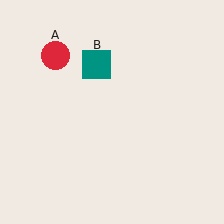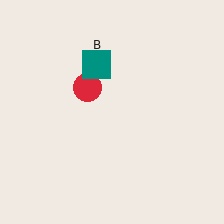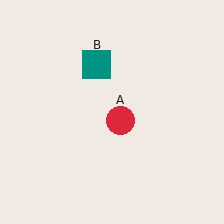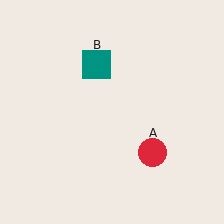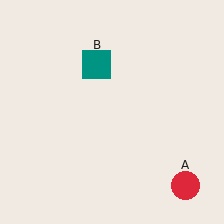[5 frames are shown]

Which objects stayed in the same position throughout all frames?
Teal square (object B) remained stationary.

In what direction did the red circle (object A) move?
The red circle (object A) moved down and to the right.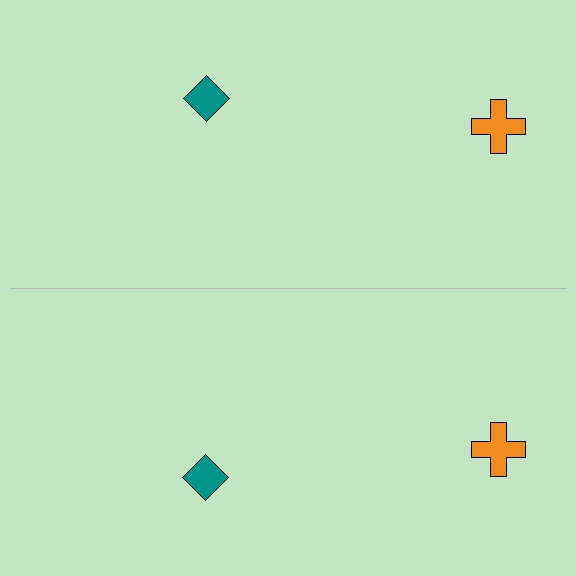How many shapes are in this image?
There are 4 shapes in this image.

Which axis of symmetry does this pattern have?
The pattern has a horizontal axis of symmetry running through the center of the image.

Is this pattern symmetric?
Yes, this pattern has bilateral (reflection) symmetry.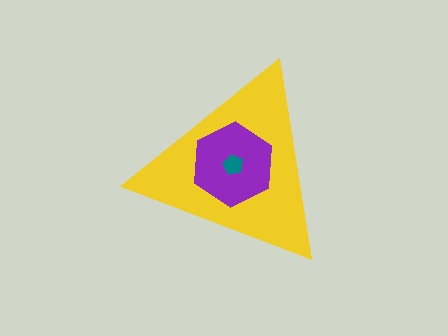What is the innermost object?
The teal pentagon.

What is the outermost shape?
The yellow triangle.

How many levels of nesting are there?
3.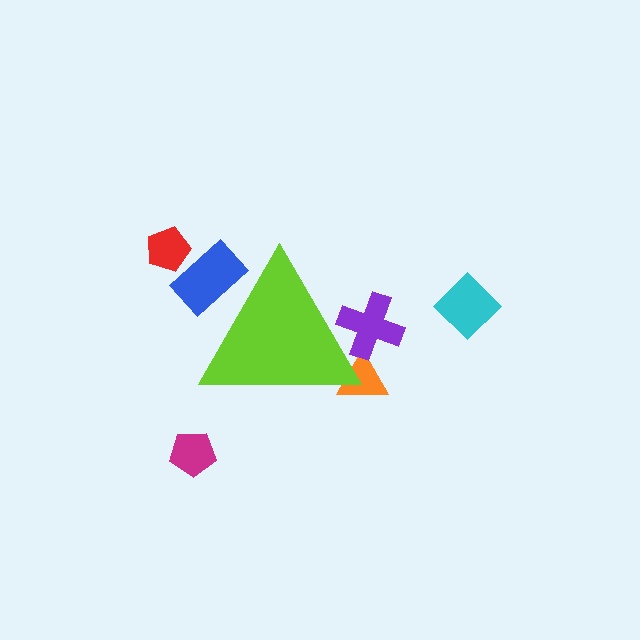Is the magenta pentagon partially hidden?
No, the magenta pentagon is fully visible.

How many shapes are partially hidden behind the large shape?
3 shapes are partially hidden.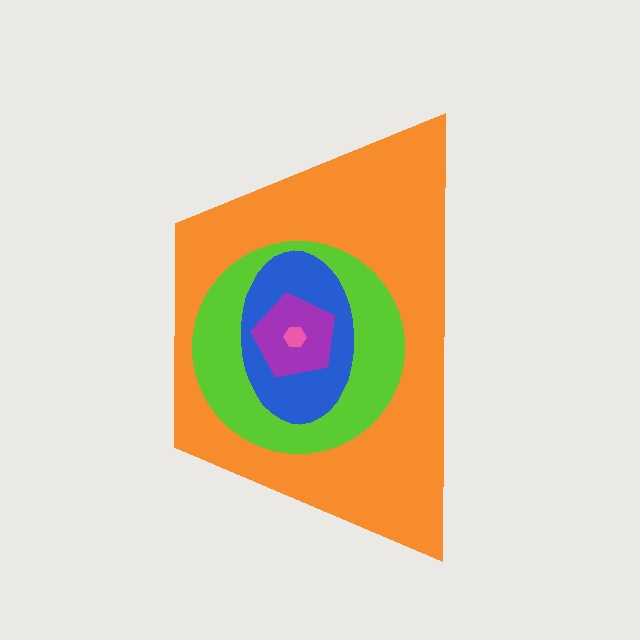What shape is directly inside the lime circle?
The blue ellipse.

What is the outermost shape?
The orange trapezoid.